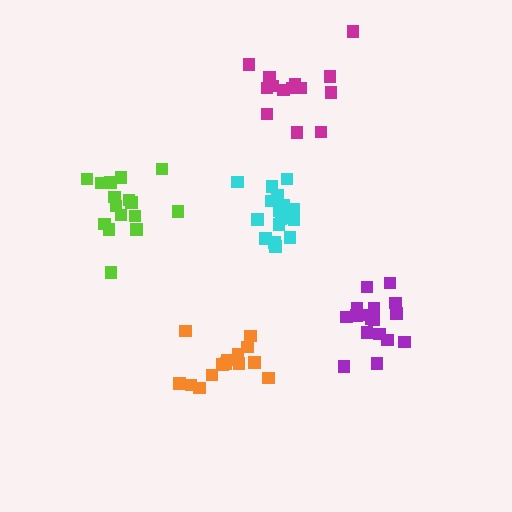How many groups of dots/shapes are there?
There are 5 groups.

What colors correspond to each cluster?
The clusters are colored: orange, cyan, lime, purple, magenta.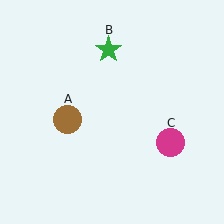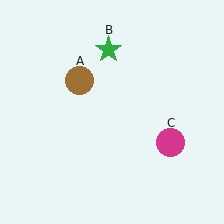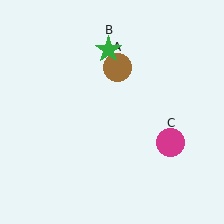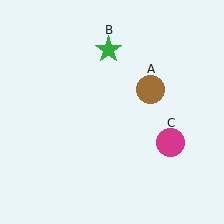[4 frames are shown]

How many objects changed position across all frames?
1 object changed position: brown circle (object A).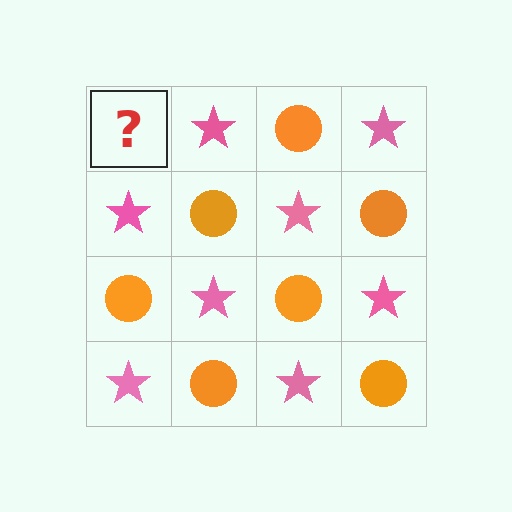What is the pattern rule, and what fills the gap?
The rule is that it alternates orange circle and pink star in a checkerboard pattern. The gap should be filled with an orange circle.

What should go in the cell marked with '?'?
The missing cell should contain an orange circle.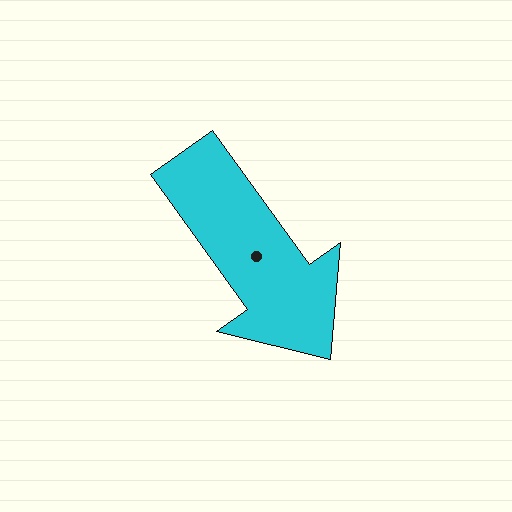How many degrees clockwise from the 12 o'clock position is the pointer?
Approximately 144 degrees.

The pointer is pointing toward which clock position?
Roughly 5 o'clock.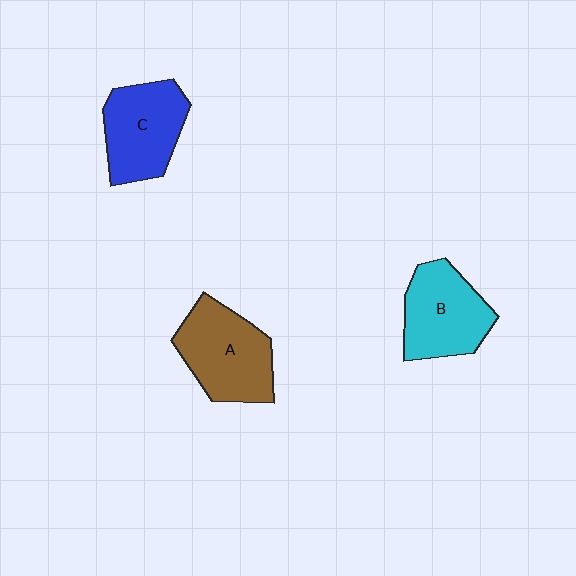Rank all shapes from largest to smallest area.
From largest to smallest: A (brown), C (blue), B (cyan).